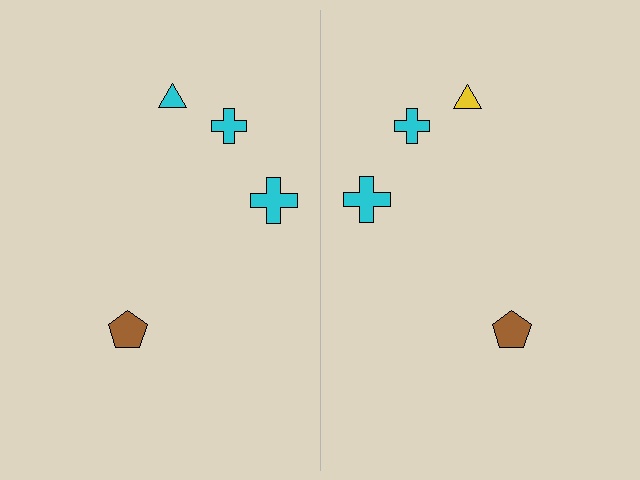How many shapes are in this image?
There are 8 shapes in this image.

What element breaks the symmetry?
The yellow triangle on the right side breaks the symmetry — its mirror counterpart is cyan.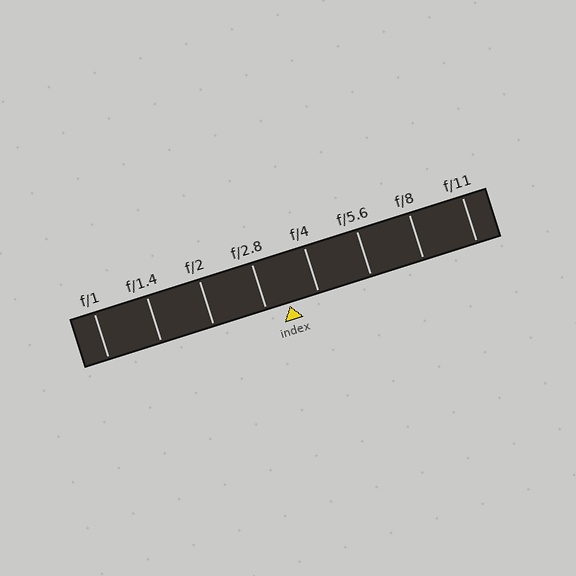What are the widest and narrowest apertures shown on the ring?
The widest aperture shown is f/1 and the narrowest is f/11.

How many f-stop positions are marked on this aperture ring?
There are 8 f-stop positions marked.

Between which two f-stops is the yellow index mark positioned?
The index mark is between f/2.8 and f/4.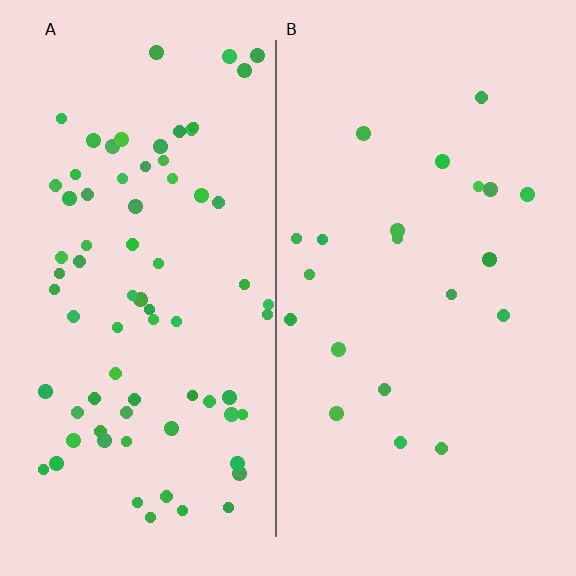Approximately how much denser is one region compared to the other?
Approximately 3.6× — region A over region B.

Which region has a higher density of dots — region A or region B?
A (the left).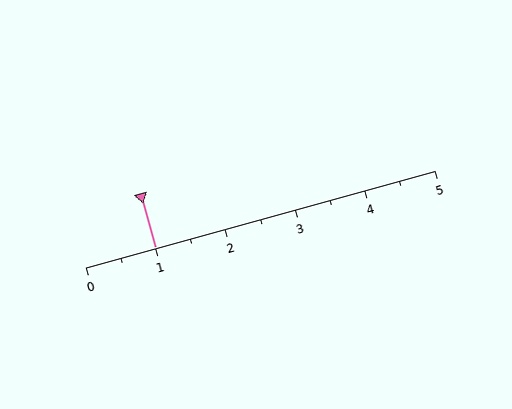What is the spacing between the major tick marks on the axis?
The major ticks are spaced 1 apart.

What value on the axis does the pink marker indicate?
The marker indicates approximately 1.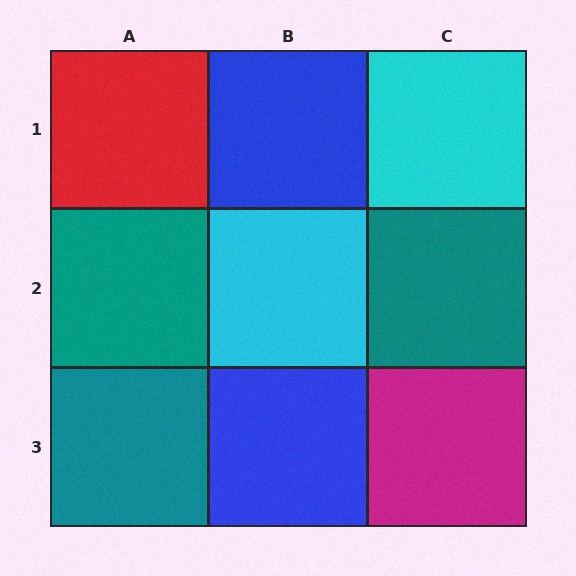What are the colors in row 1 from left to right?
Red, blue, cyan.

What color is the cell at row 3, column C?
Magenta.